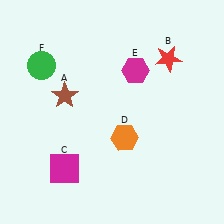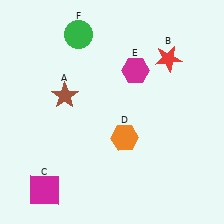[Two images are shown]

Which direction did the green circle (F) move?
The green circle (F) moved right.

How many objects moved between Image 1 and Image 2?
2 objects moved between the two images.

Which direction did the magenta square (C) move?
The magenta square (C) moved down.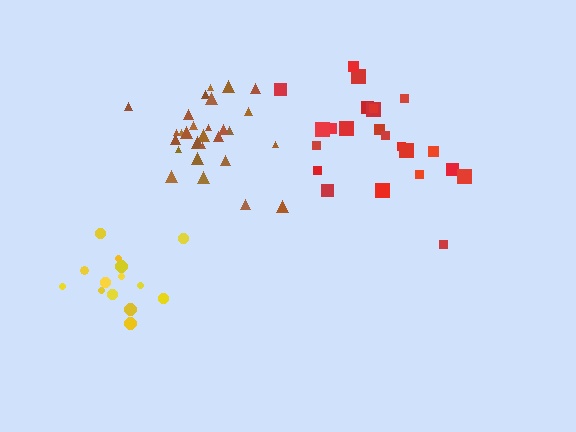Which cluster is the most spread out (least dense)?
Red.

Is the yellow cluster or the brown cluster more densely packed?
Brown.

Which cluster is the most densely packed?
Brown.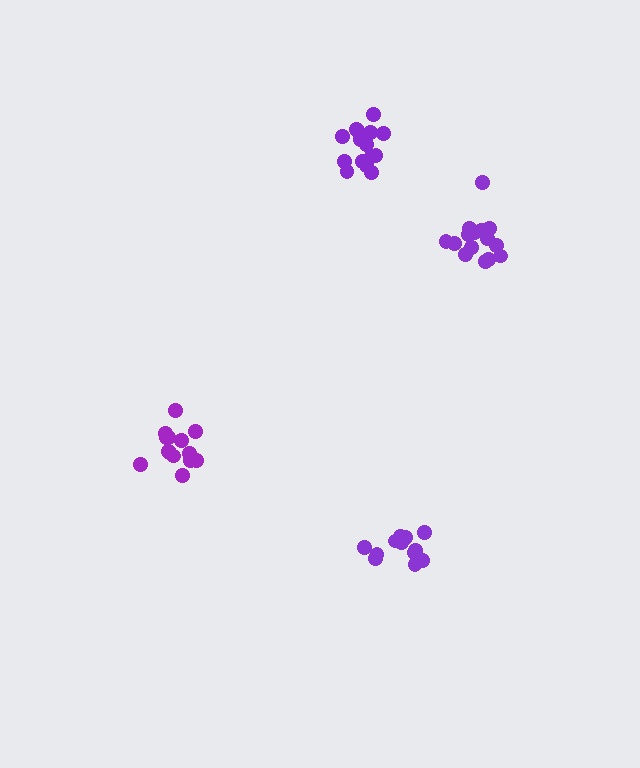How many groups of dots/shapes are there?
There are 4 groups.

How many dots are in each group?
Group 1: 13 dots, Group 2: 15 dots, Group 3: 15 dots, Group 4: 15 dots (58 total).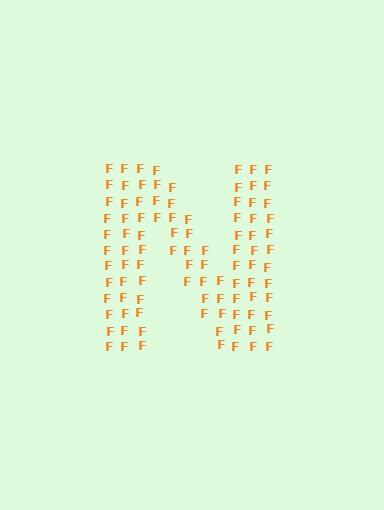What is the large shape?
The large shape is the letter N.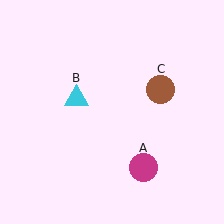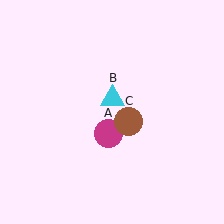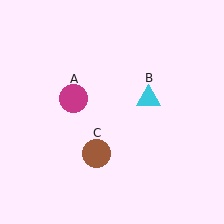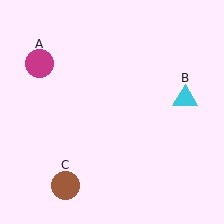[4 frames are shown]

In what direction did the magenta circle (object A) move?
The magenta circle (object A) moved up and to the left.